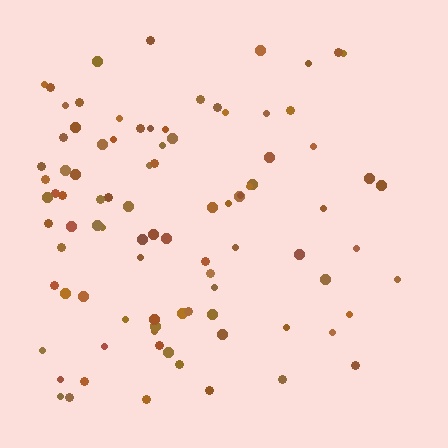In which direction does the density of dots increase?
From right to left, with the left side densest.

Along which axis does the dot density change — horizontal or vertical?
Horizontal.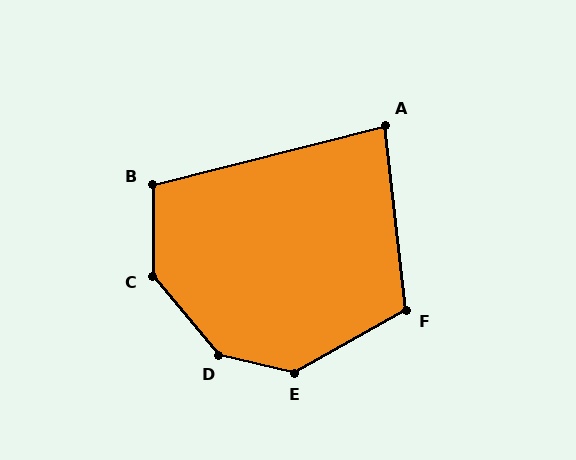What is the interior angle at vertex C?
Approximately 140 degrees (obtuse).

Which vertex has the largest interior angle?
D, at approximately 143 degrees.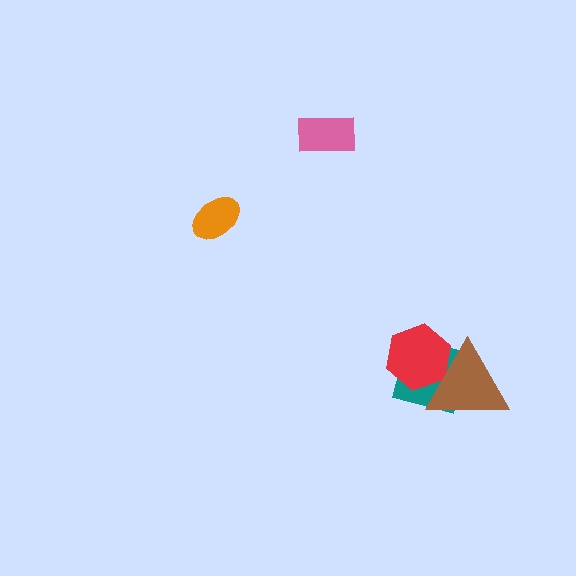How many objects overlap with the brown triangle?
2 objects overlap with the brown triangle.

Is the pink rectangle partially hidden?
No, no other shape covers it.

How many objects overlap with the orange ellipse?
0 objects overlap with the orange ellipse.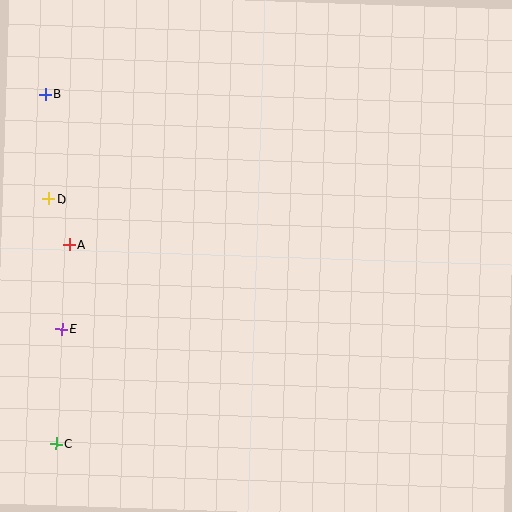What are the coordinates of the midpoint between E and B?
The midpoint between E and B is at (54, 212).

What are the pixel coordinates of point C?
Point C is at (56, 443).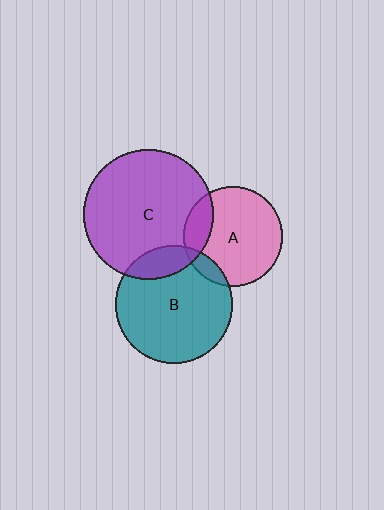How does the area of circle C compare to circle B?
Approximately 1.2 times.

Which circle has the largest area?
Circle C (purple).